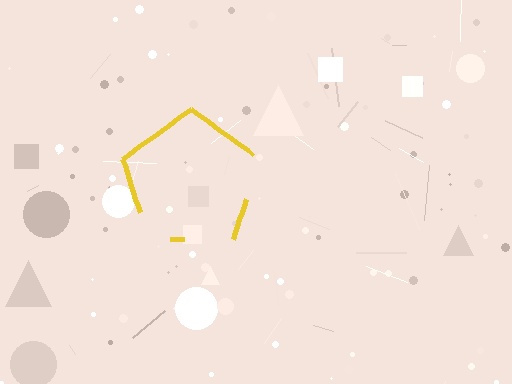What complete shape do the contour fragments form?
The contour fragments form a pentagon.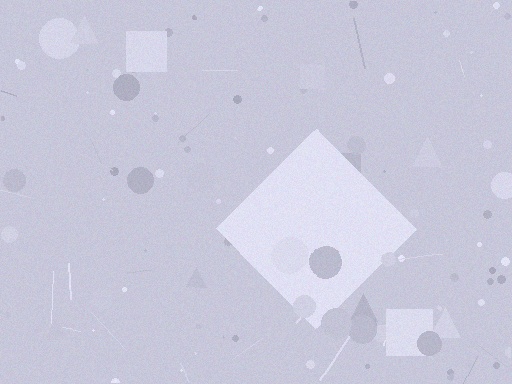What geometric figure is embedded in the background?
A diamond is embedded in the background.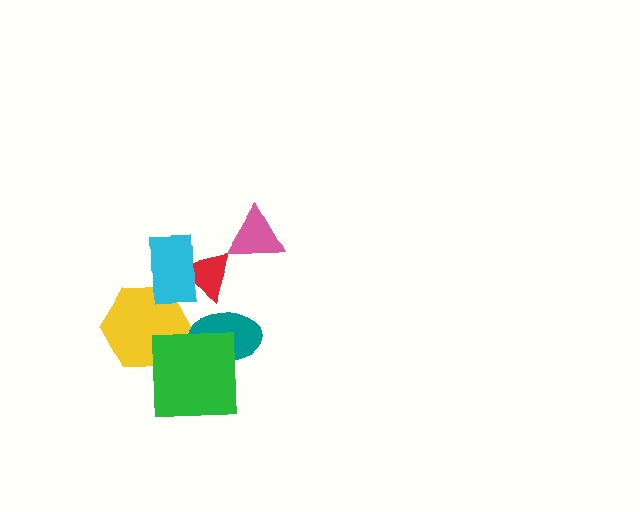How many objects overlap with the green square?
2 objects overlap with the green square.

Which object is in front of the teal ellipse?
The green square is in front of the teal ellipse.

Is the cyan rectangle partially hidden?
No, no other shape covers it.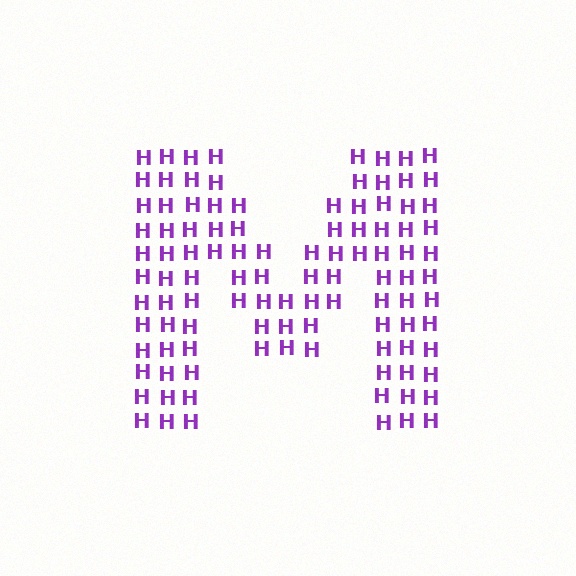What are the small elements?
The small elements are letter H's.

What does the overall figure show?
The overall figure shows the letter M.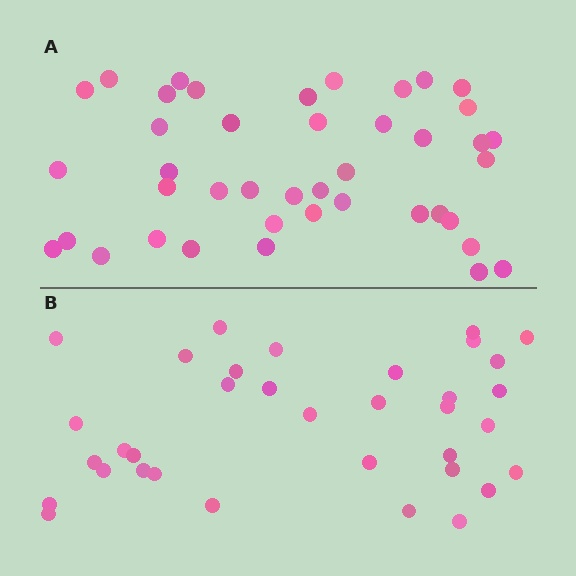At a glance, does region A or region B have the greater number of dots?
Region A (the top region) has more dots.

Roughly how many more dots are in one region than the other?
Region A has roughly 8 or so more dots than region B.